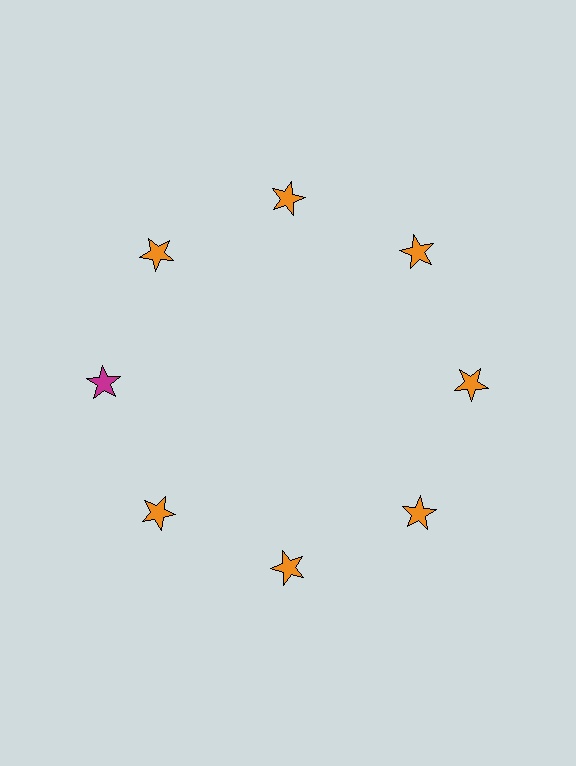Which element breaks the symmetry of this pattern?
The magenta star at roughly the 9 o'clock position breaks the symmetry. All other shapes are orange stars.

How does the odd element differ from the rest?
It has a different color: magenta instead of orange.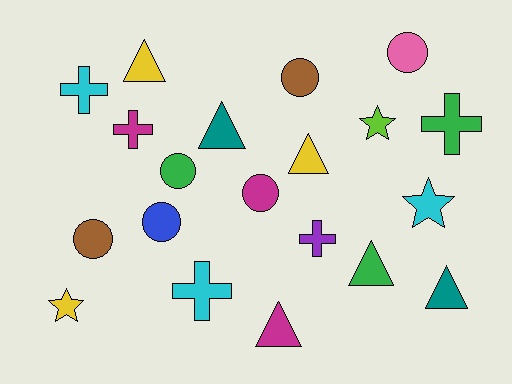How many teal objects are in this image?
There are 2 teal objects.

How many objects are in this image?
There are 20 objects.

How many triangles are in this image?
There are 6 triangles.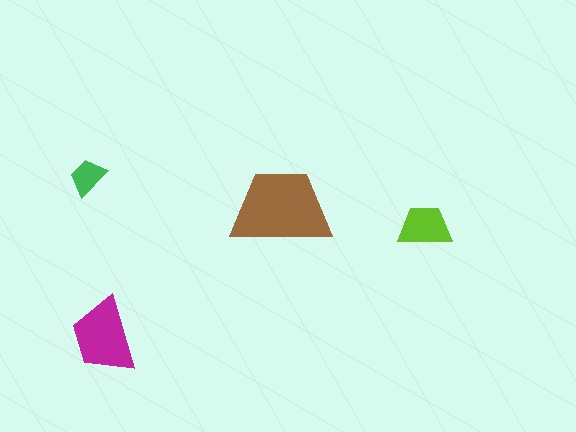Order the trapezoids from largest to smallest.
the brown one, the magenta one, the lime one, the green one.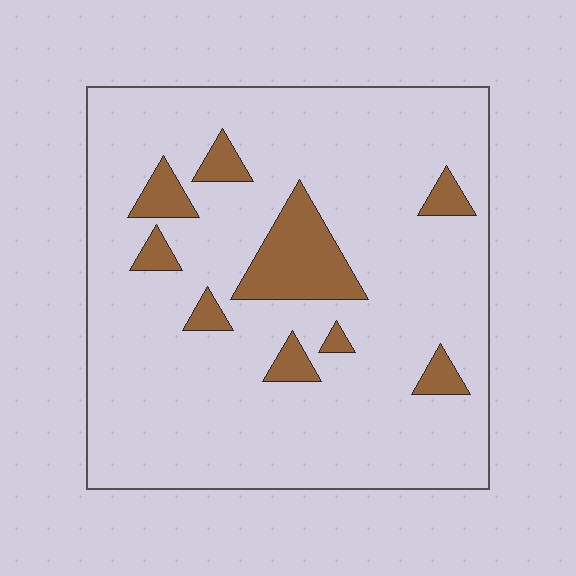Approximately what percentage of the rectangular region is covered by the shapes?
Approximately 10%.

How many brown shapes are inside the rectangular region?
9.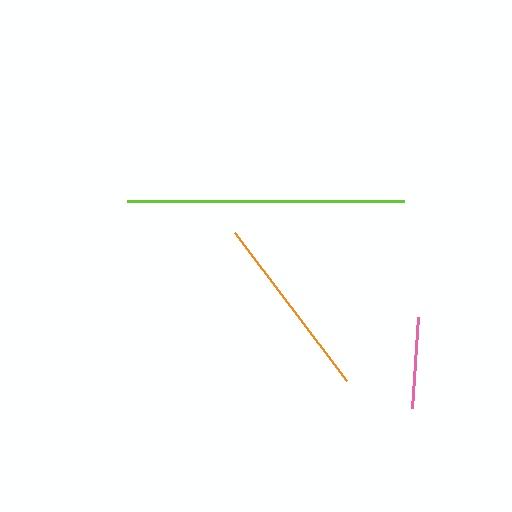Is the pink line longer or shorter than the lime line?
The lime line is longer than the pink line.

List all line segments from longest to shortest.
From longest to shortest: lime, orange, pink.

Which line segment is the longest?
The lime line is the longest at approximately 277 pixels.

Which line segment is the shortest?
The pink line is the shortest at approximately 91 pixels.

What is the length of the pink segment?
The pink segment is approximately 91 pixels long.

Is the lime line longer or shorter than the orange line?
The lime line is longer than the orange line.